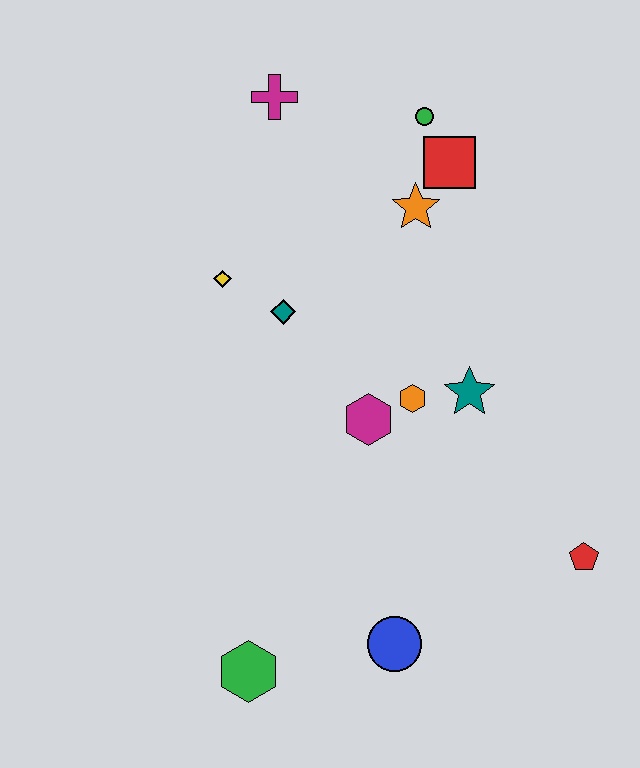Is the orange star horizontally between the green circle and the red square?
No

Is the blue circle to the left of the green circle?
Yes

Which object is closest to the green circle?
The red square is closest to the green circle.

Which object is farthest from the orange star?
The green hexagon is farthest from the orange star.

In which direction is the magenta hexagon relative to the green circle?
The magenta hexagon is below the green circle.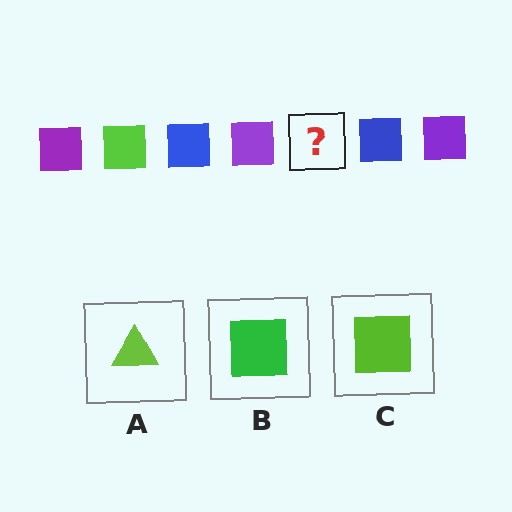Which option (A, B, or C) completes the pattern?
C.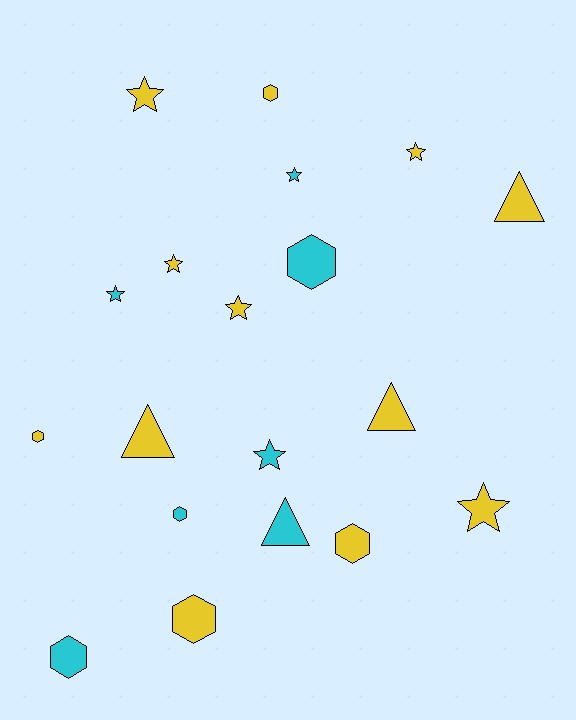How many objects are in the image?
There are 19 objects.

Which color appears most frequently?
Yellow, with 12 objects.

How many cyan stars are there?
There are 3 cyan stars.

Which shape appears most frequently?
Star, with 8 objects.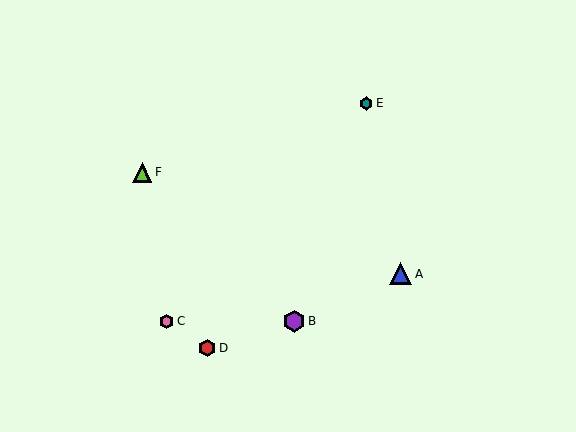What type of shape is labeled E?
Shape E is a teal hexagon.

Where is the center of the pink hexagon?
The center of the pink hexagon is at (166, 321).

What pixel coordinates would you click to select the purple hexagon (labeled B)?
Click at (294, 321) to select the purple hexagon B.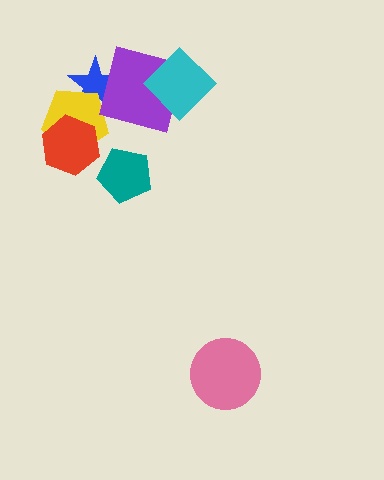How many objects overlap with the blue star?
2 objects overlap with the blue star.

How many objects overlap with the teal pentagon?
0 objects overlap with the teal pentagon.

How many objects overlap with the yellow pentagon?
3 objects overlap with the yellow pentagon.